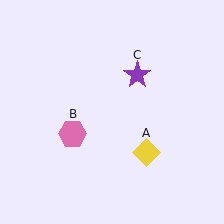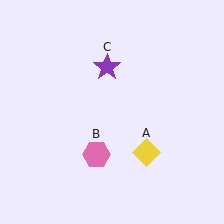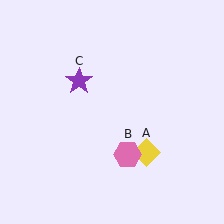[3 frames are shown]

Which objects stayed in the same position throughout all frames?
Yellow diamond (object A) remained stationary.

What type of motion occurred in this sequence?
The pink hexagon (object B), purple star (object C) rotated counterclockwise around the center of the scene.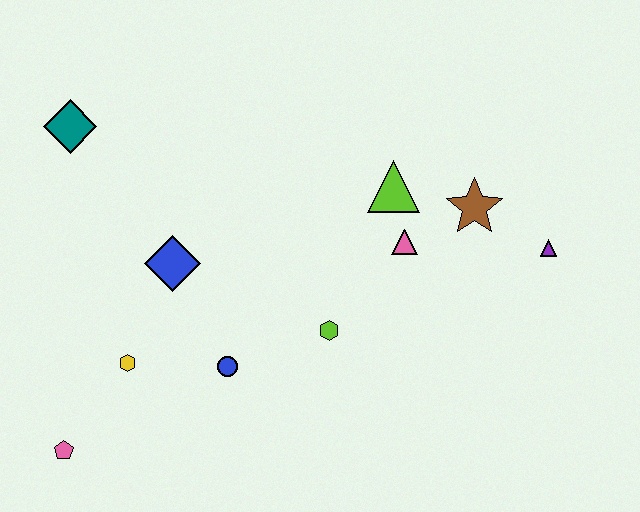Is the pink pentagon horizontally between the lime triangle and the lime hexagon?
No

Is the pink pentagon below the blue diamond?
Yes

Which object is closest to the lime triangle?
The pink triangle is closest to the lime triangle.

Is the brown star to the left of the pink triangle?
No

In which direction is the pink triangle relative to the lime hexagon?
The pink triangle is above the lime hexagon.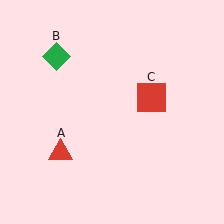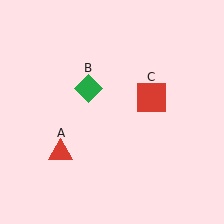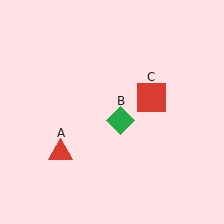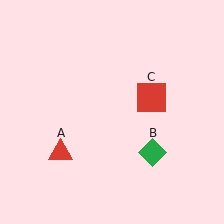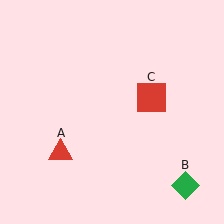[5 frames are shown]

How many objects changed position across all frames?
1 object changed position: green diamond (object B).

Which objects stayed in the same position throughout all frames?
Red triangle (object A) and red square (object C) remained stationary.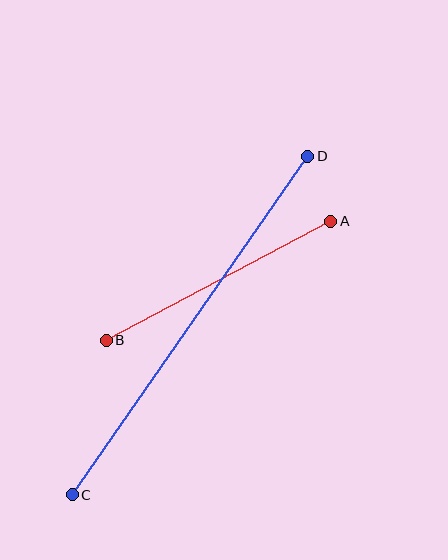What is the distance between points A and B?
The distance is approximately 254 pixels.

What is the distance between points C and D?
The distance is approximately 412 pixels.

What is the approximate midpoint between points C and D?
The midpoint is at approximately (190, 325) pixels.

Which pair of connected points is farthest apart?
Points C and D are farthest apart.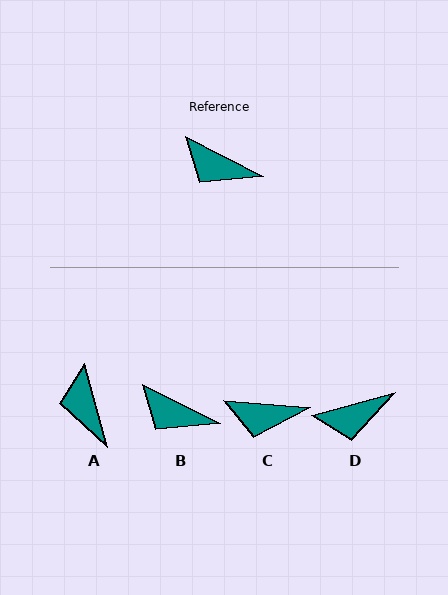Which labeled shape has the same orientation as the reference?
B.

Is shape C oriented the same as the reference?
No, it is off by about 22 degrees.